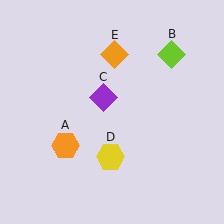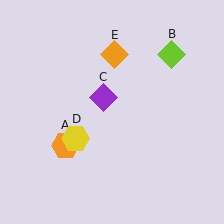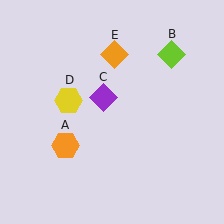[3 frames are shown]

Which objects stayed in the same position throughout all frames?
Orange hexagon (object A) and lime diamond (object B) and purple diamond (object C) and orange diamond (object E) remained stationary.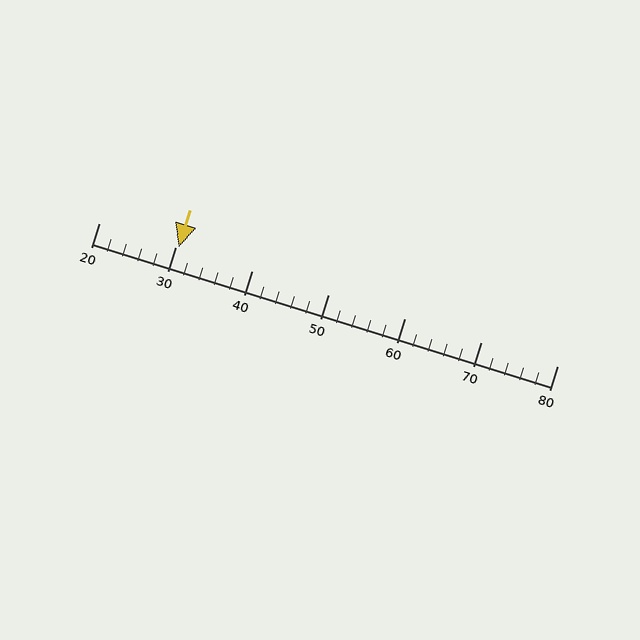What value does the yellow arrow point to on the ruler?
The yellow arrow points to approximately 30.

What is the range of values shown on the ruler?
The ruler shows values from 20 to 80.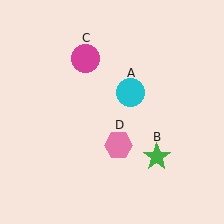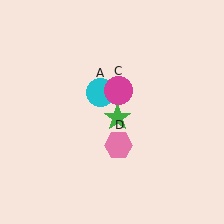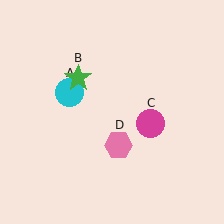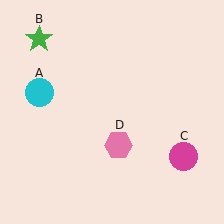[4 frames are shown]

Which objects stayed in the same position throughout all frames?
Pink hexagon (object D) remained stationary.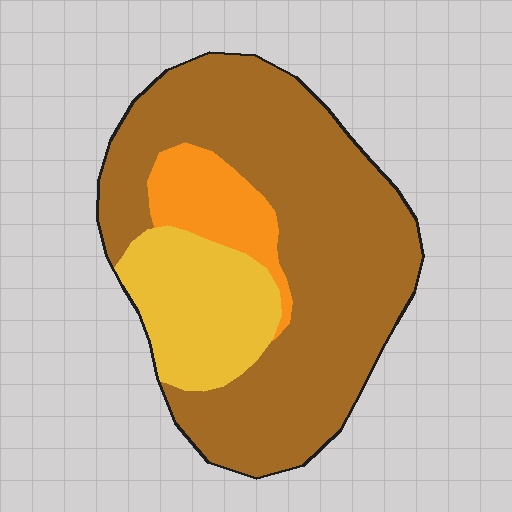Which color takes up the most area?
Brown, at roughly 70%.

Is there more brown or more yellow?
Brown.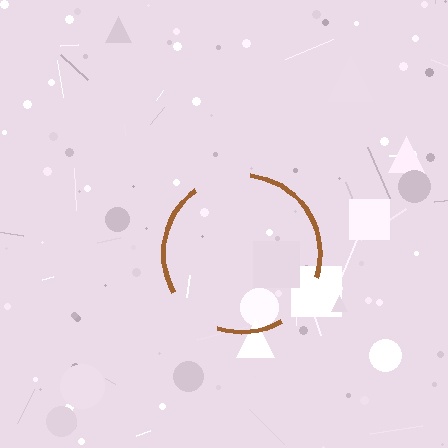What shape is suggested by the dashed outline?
The dashed outline suggests a circle.